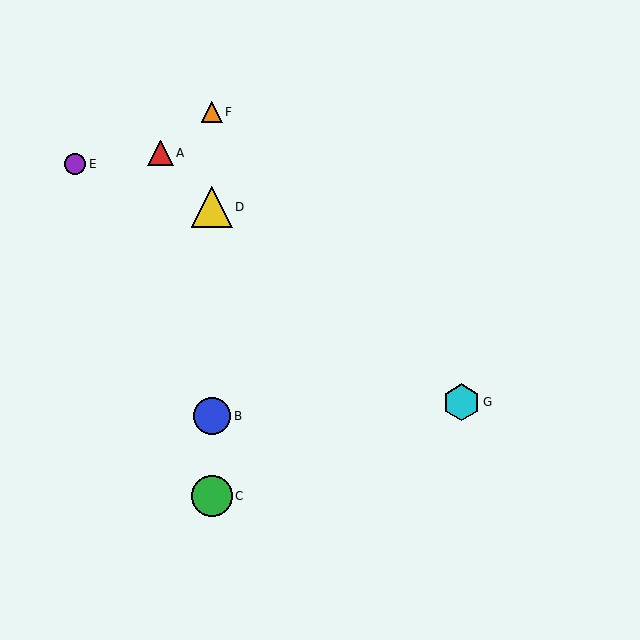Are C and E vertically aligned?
No, C is at x≈212 and E is at x≈75.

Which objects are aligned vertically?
Objects B, C, D, F are aligned vertically.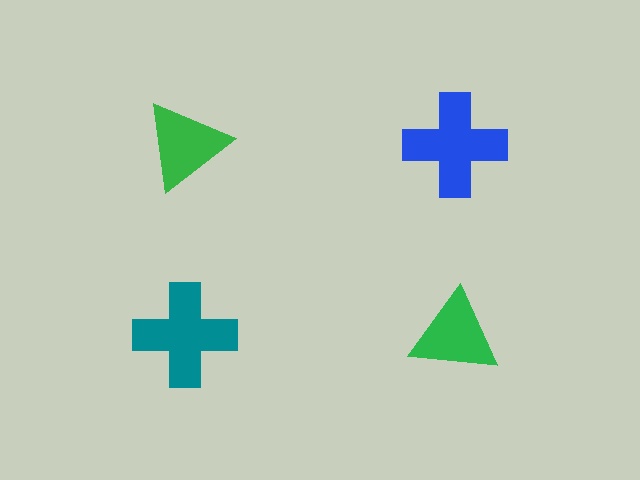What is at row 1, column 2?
A blue cross.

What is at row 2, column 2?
A green triangle.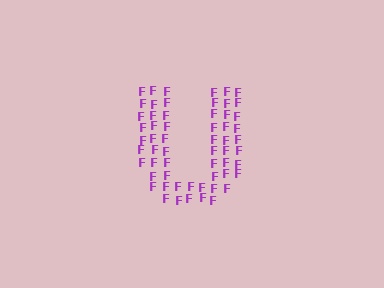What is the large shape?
The large shape is the letter U.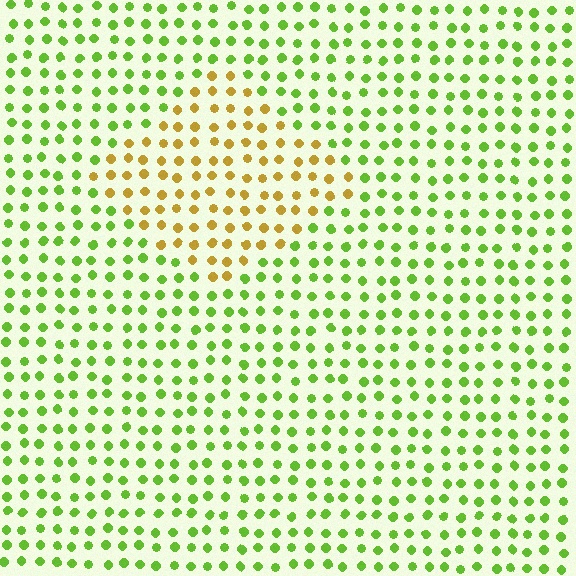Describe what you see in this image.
The image is filled with small lime elements in a uniform arrangement. A diamond-shaped region is visible where the elements are tinted to a slightly different hue, forming a subtle color boundary.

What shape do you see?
I see a diamond.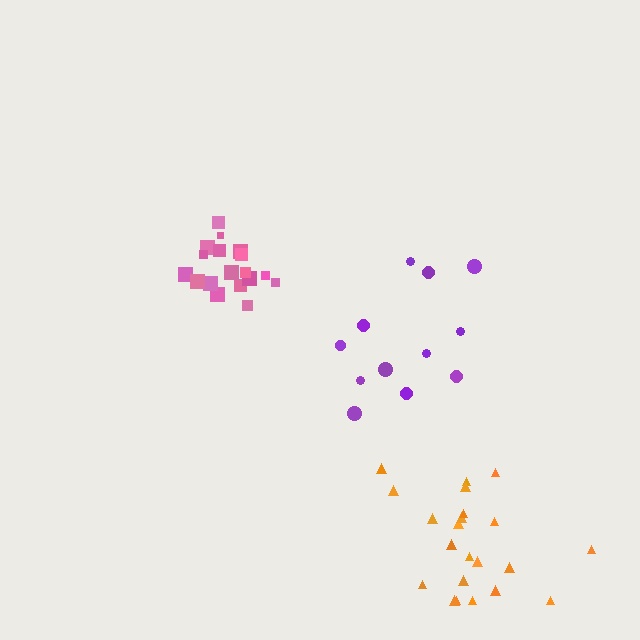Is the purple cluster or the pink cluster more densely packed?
Pink.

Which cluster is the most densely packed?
Pink.